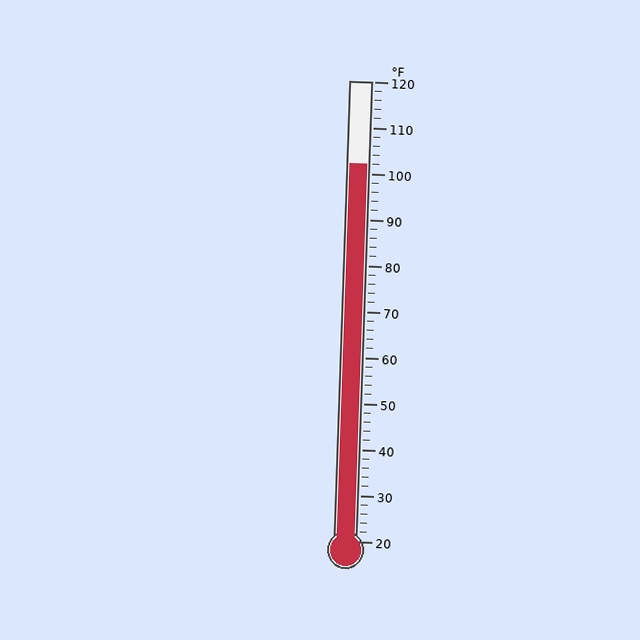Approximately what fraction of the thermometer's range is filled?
The thermometer is filled to approximately 80% of its range.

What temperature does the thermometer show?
The thermometer shows approximately 102°F.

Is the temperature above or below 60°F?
The temperature is above 60°F.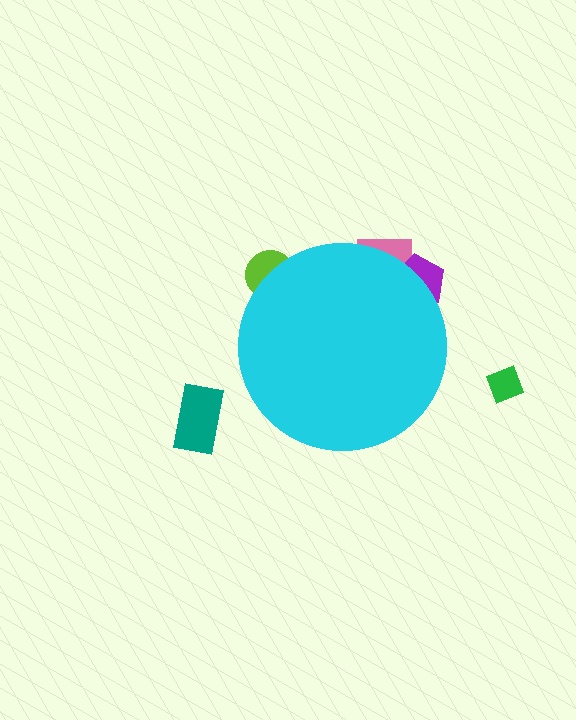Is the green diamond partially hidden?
No, the green diamond is fully visible.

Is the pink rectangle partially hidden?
Yes, the pink rectangle is partially hidden behind the cyan circle.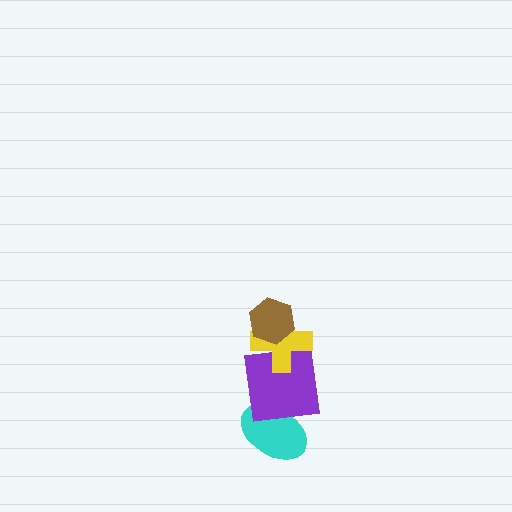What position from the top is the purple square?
The purple square is 3rd from the top.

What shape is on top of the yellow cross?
The brown hexagon is on top of the yellow cross.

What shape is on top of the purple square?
The yellow cross is on top of the purple square.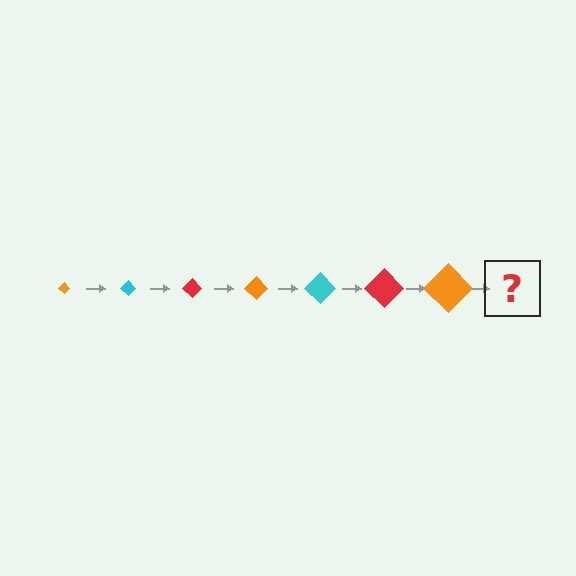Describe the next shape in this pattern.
It should be a cyan diamond, larger than the previous one.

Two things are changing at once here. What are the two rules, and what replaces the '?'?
The two rules are that the diamond grows larger each step and the color cycles through orange, cyan, and red. The '?' should be a cyan diamond, larger than the previous one.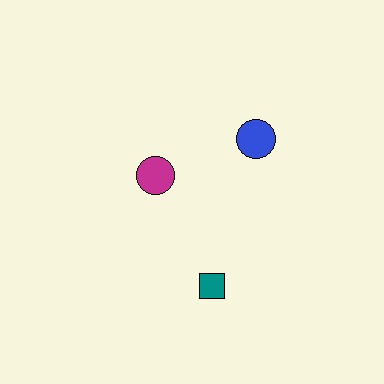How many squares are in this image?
There is 1 square.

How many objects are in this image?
There are 3 objects.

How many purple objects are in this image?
There are no purple objects.